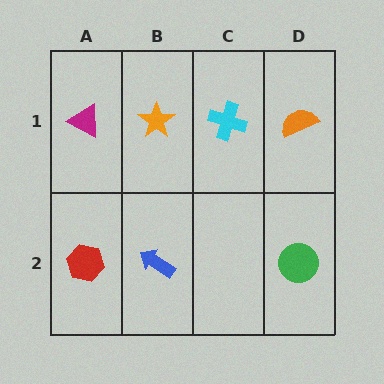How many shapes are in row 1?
4 shapes.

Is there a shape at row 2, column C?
No, that cell is empty.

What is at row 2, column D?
A green circle.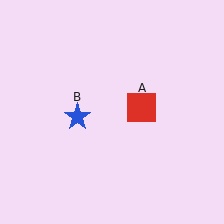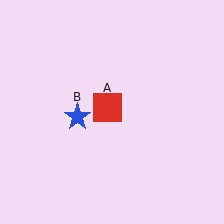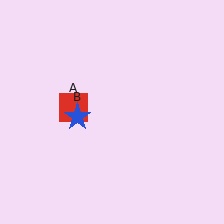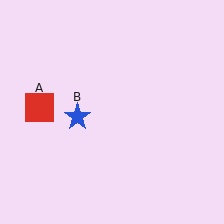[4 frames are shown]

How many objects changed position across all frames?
1 object changed position: red square (object A).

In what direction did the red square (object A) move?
The red square (object A) moved left.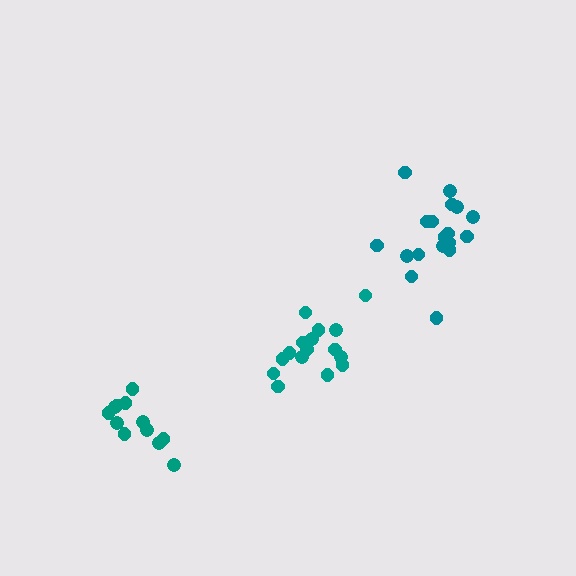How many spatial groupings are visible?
There are 3 spatial groupings.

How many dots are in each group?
Group 1: 12 dots, Group 2: 16 dots, Group 3: 18 dots (46 total).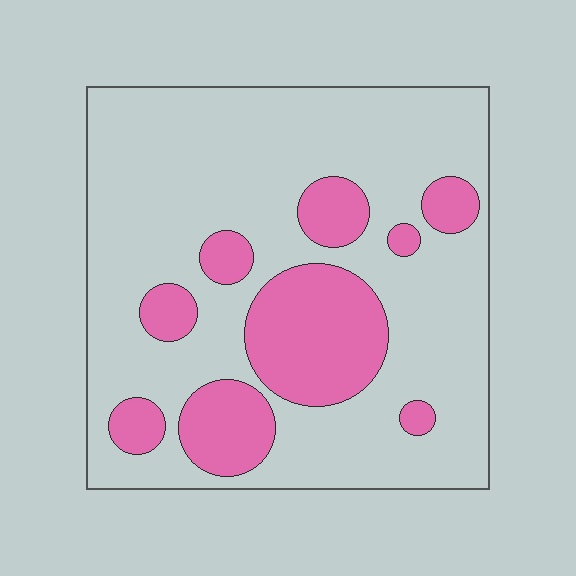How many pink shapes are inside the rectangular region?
9.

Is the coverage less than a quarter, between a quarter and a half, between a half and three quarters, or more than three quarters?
Less than a quarter.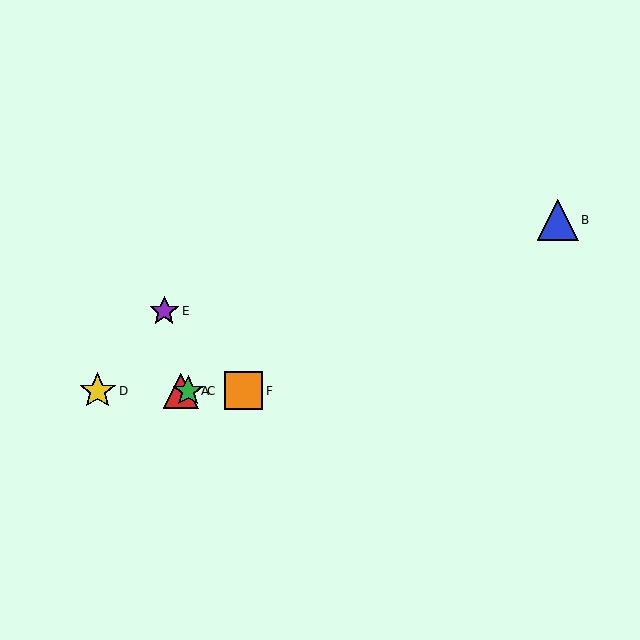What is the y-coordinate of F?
Object F is at y≈391.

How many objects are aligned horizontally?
4 objects (A, C, D, F) are aligned horizontally.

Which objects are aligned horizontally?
Objects A, C, D, F are aligned horizontally.